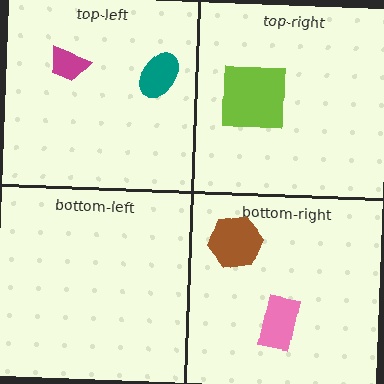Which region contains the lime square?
The top-right region.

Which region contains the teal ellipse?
The top-left region.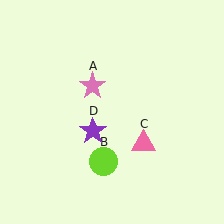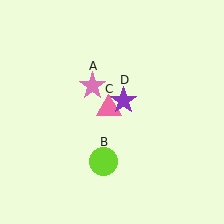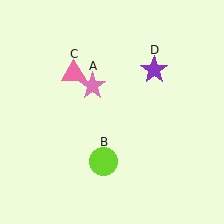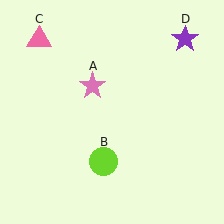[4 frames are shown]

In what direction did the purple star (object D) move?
The purple star (object D) moved up and to the right.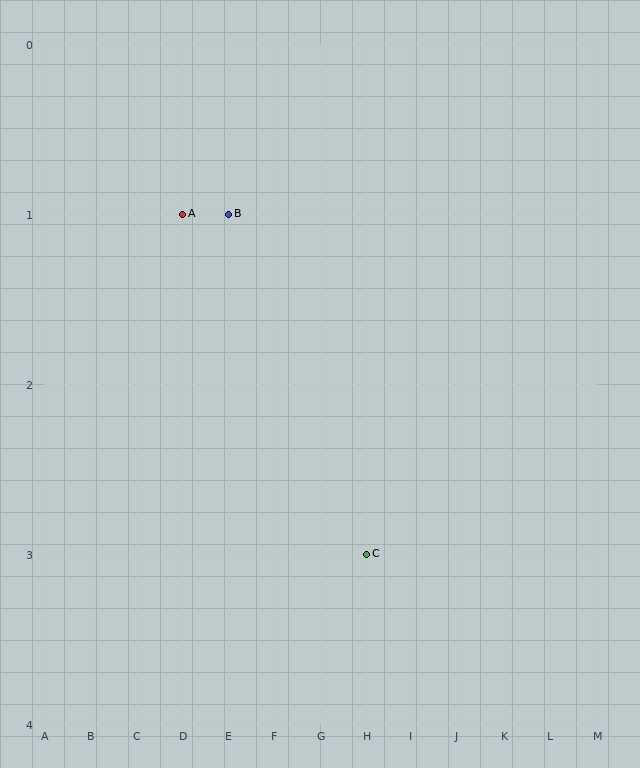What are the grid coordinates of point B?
Point B is at grid coordinates (E, 1).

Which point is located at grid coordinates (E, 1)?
Point B is at (E, 1).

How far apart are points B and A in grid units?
Points B and A are 1 column apart.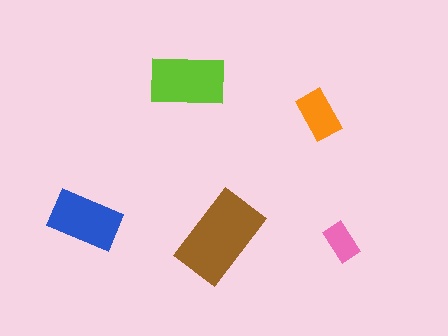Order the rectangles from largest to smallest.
the brown one, the lime one, the blue one, the orange one, the pink one.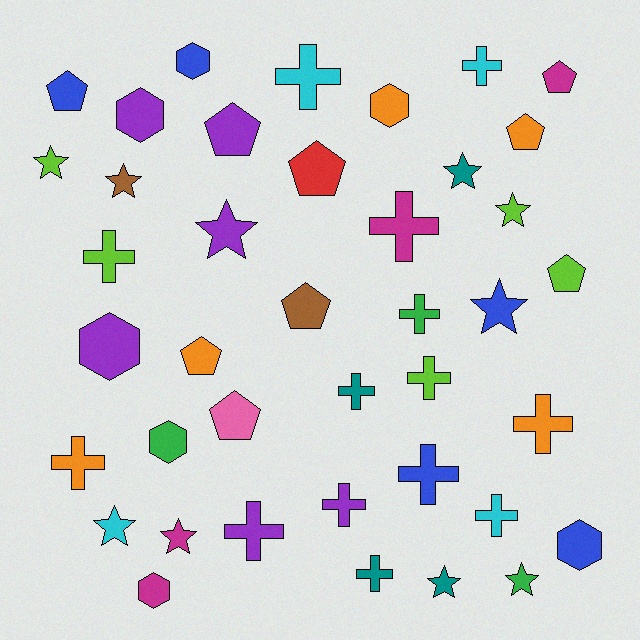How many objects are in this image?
There are 40 objects.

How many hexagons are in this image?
There are 7 hexagons.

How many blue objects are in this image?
There are 5 blue objects.